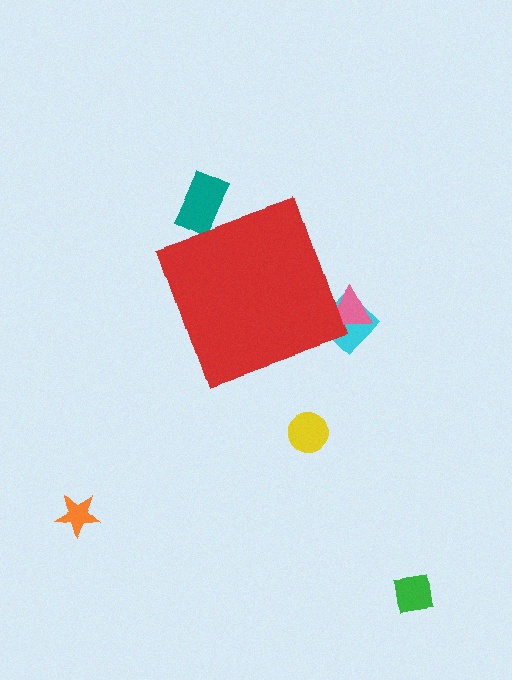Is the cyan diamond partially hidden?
Yes, the cyan diamond is partially hidden behind the red diamond.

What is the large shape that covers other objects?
A red diamond.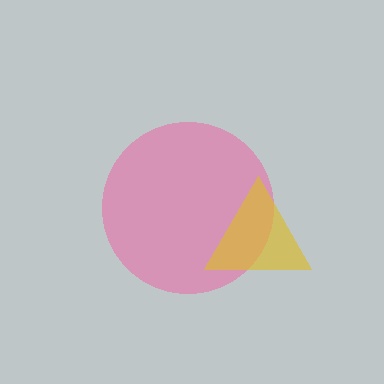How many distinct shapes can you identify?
There are 2 distinct shapes: a pink circle, a yellow triangle.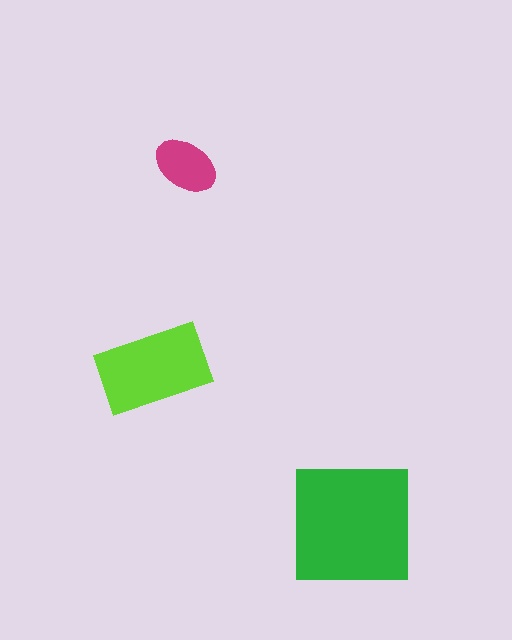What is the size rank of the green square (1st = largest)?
1st.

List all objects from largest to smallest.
The green square, the lime rectangle, the magenta ellipse.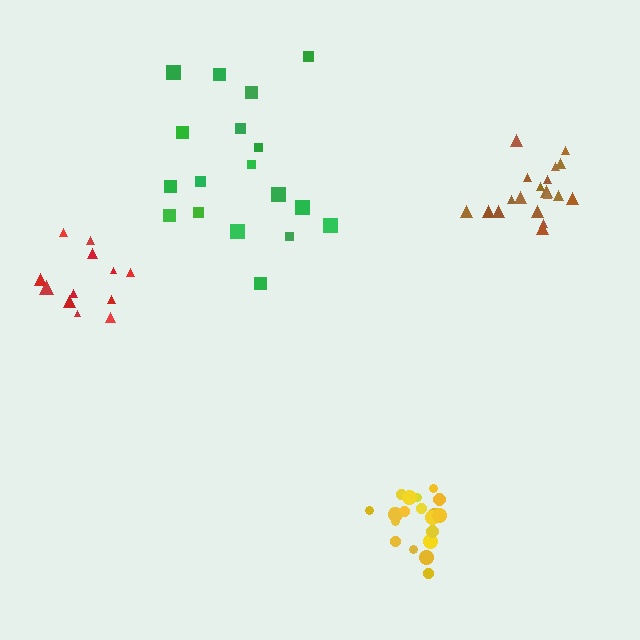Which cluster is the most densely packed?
Yellow.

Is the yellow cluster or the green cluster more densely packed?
Yellow.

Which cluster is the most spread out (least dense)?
Red.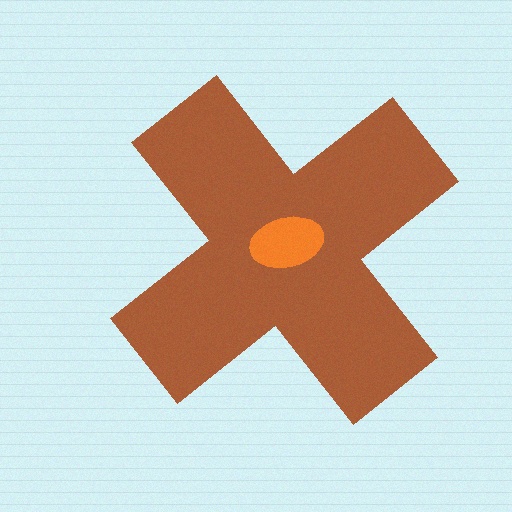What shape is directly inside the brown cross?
The orange ellipse.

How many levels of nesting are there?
2.